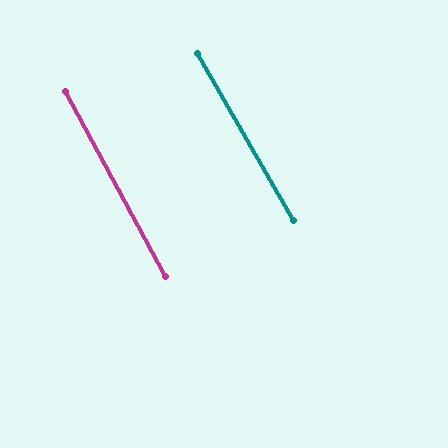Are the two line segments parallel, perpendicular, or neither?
Parallel — their directions differ by only 1.6°.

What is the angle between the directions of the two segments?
Approximately 2 degrees.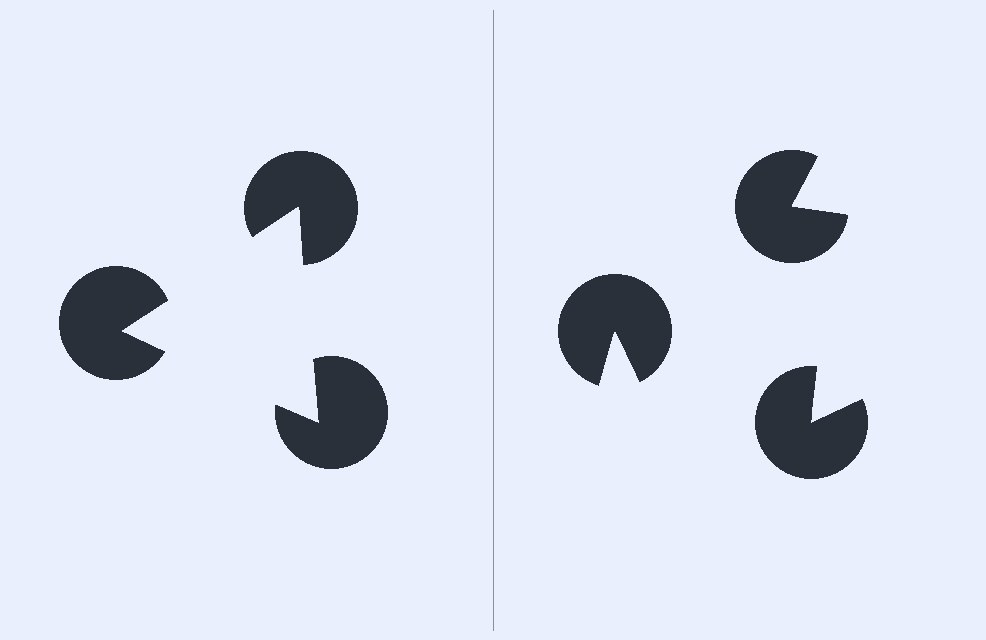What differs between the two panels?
The pac-man discs are positioned identically on both sides; only the wedge orientations differ. On the left they align to a triangle; on the right they are misaligned.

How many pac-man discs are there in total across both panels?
6 — 3 on each side.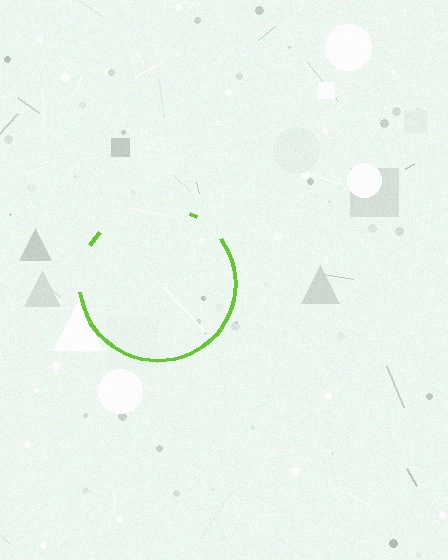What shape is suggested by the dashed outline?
The dashed outline suggests a circle.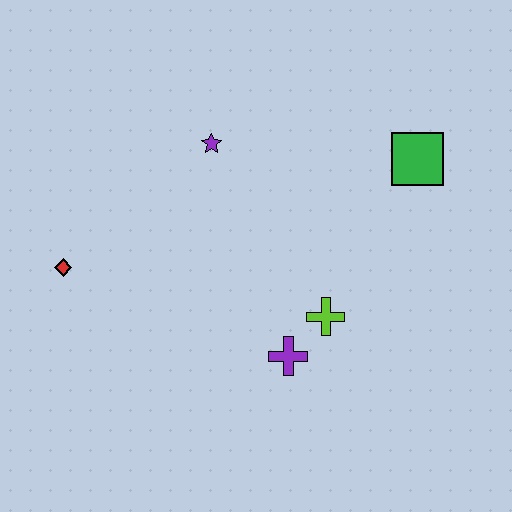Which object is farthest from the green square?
The red diamond is farthest from the green square.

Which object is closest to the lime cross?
The purple cross is closest to the lime cross.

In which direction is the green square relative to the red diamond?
The green square is to the right of the red diamond.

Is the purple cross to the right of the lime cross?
No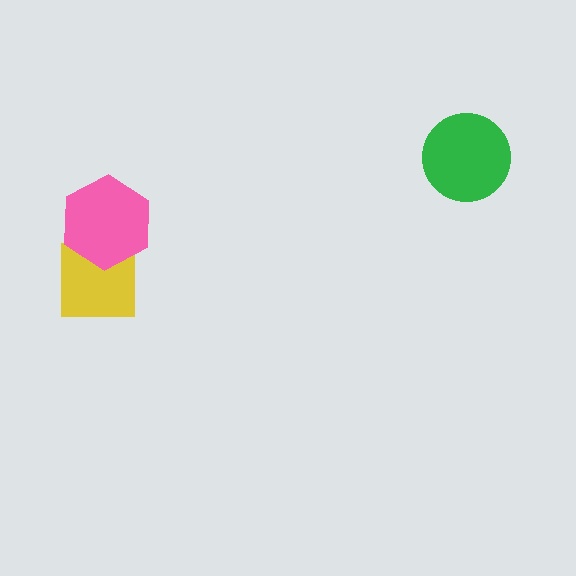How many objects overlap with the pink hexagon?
1 object overlaps with the pink hexagon.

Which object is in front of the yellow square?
The pink hexagon is in front of the yellow square.